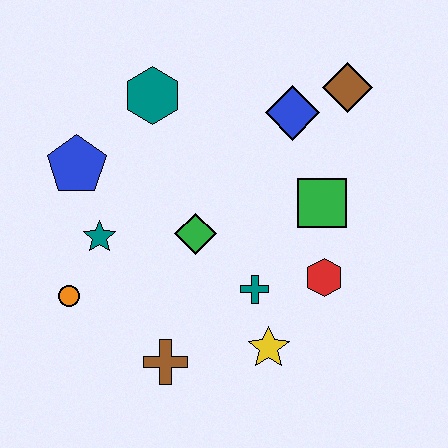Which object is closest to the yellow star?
The teal cross is closest to the yellow star.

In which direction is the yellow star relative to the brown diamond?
The yellow star is below the brown diamond.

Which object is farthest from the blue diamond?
The orange circle is farthest from the blue diamond.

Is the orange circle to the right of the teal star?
No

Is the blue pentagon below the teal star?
No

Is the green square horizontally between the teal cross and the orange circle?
No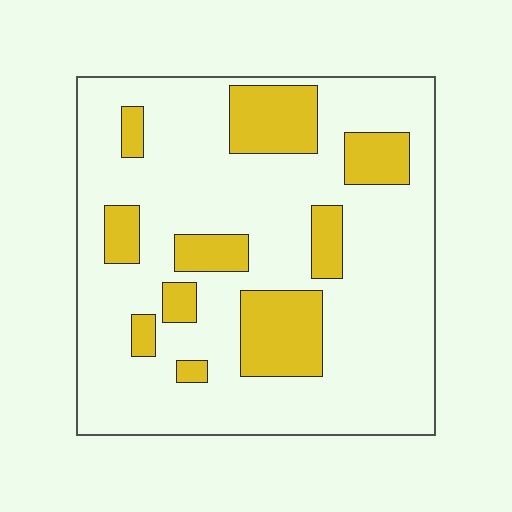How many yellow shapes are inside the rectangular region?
10.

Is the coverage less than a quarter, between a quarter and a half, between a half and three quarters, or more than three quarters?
Less than a quarter.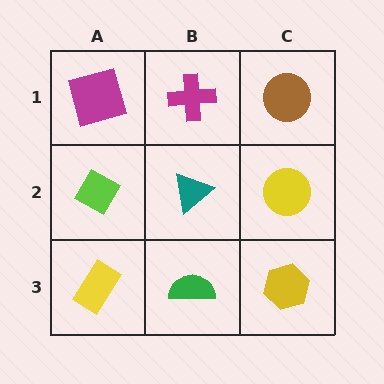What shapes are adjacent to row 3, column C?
A yellow circle (row 2, column C), a green semicircle (row 3, column B).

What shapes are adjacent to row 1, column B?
A teal triangle (row 2, column B), a magenta square (row 1, column A), a brown circle (row 1, column C).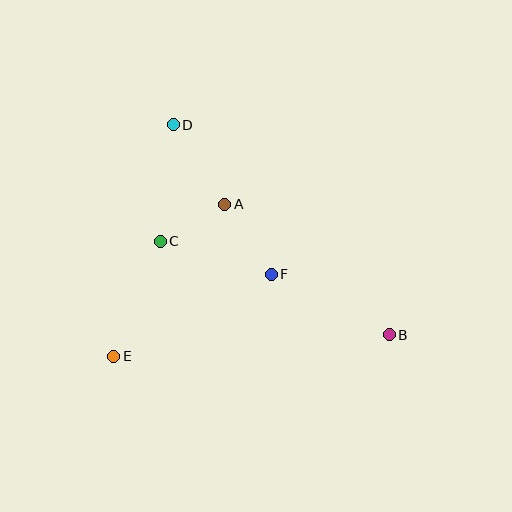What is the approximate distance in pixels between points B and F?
The distance between B and F is approximately 132 pixels.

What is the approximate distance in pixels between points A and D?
The distance between A and D is approximately 95 pixels.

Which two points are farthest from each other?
Points B and D are farthest from each other.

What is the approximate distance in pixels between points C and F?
The distance between C and F is approximately 116 pixels.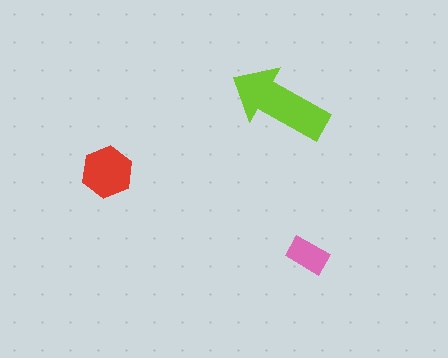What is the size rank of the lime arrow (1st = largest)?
1st.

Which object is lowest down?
The pink rectangle is bottommost.